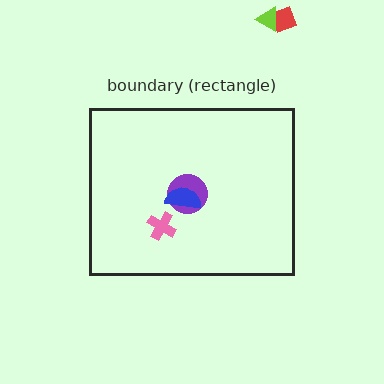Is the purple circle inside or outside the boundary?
Inside.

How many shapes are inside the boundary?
3 inside, 2 outside.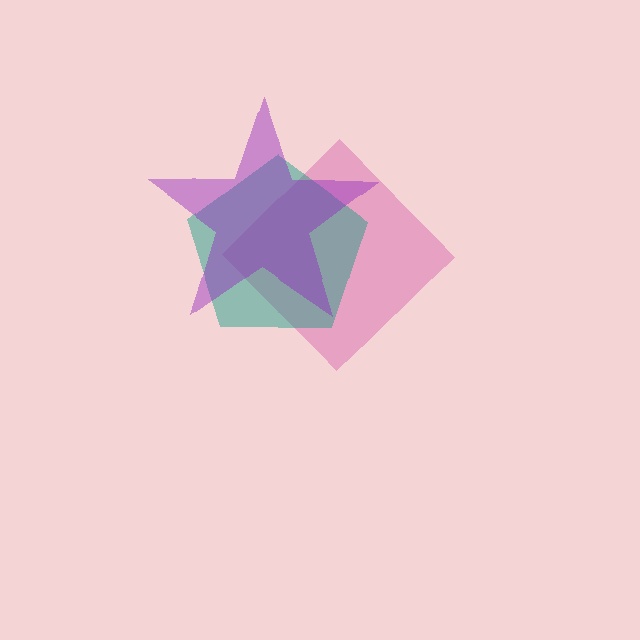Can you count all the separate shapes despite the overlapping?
Yes, there are 3 separate shapes.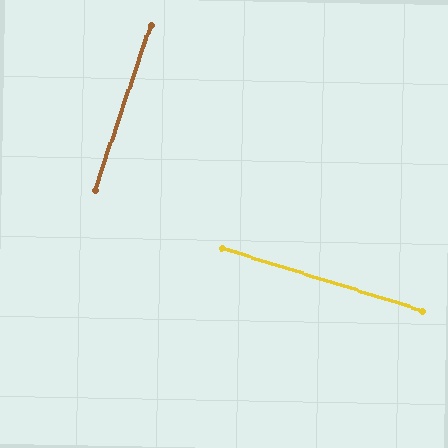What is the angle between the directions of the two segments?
Approximately 89 degrees.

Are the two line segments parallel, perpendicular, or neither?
Perpendicular — they meet at approximately 89°.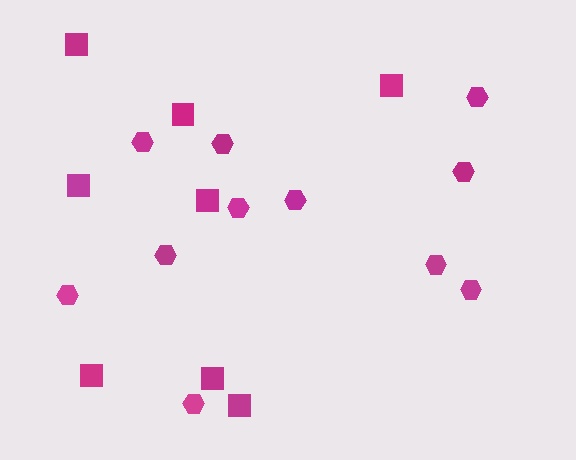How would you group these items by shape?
There are 2 groups: one group of hexagons (11) and one group of squares (8).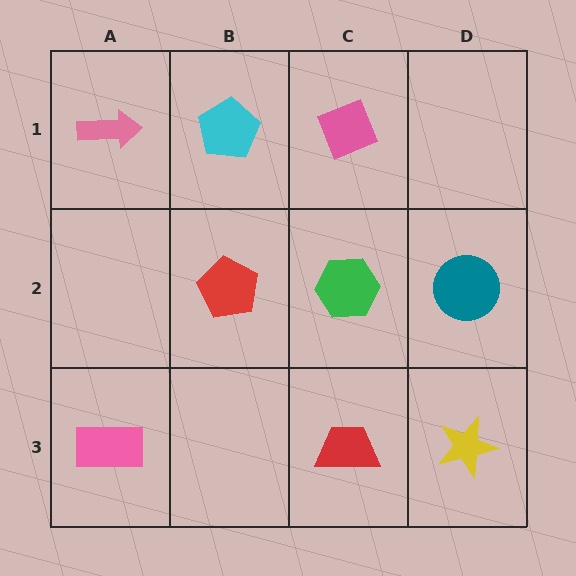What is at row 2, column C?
A green hexagon.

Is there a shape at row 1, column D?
No, that cell is empty.